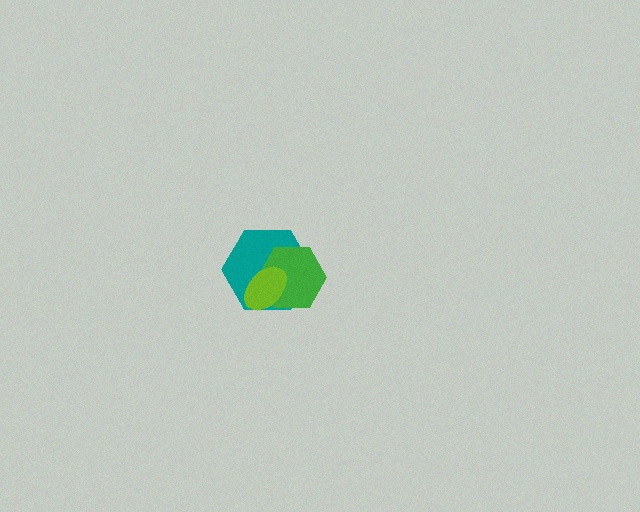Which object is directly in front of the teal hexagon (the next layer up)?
The green hexagon is directly in front of the teal hexagon.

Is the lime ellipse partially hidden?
No, no other shape covers it.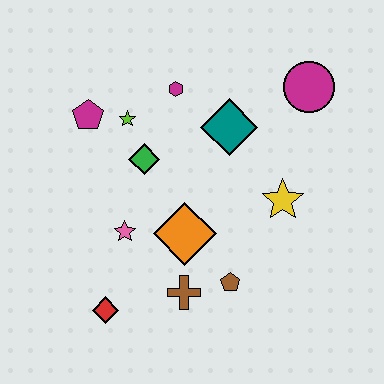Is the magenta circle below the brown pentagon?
No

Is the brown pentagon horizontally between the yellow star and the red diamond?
Yes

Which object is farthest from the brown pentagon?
The magenta pentagon is farthest from the brown pentagon.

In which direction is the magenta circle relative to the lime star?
The magenta circle is to the right of the lime star.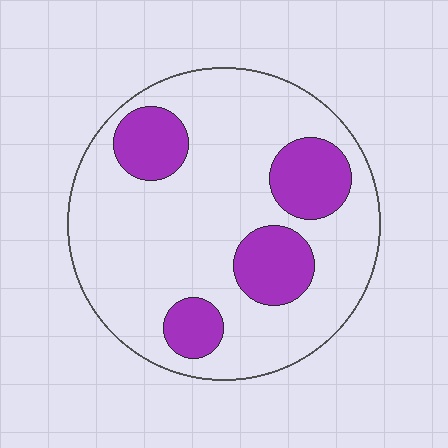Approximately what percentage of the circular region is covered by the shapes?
Approximately 25%.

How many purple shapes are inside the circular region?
4.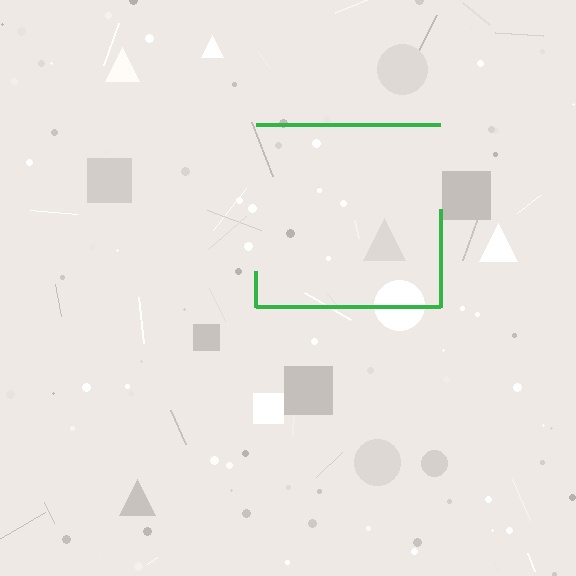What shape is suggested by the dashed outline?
The dashed outline suggests a square.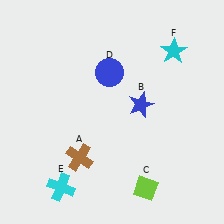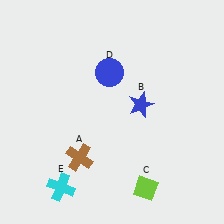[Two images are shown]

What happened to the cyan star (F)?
The cyan star (F) was removed in Image 2. It was in the top-right area of Image 1.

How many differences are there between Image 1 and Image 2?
There is 1 difference between the two images.